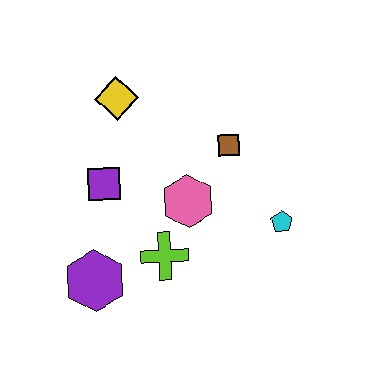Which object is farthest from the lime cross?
The yellow diamond is farthest from the lime cross.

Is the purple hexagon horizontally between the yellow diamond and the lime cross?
No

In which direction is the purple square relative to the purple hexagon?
The purple square is above the purple hexagon.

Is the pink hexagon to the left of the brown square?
Yes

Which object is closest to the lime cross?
The pink hexagon is closest to the lime cross.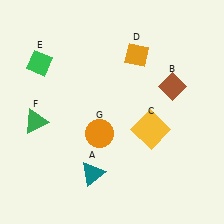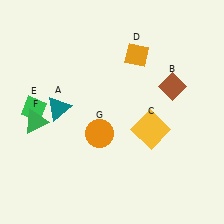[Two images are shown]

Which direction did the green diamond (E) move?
The green diamond (E) moved down.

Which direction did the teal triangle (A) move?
The teal triangle (A) moved up.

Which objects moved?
The objects that moved are: the teal triangle (A), the green diamond (E).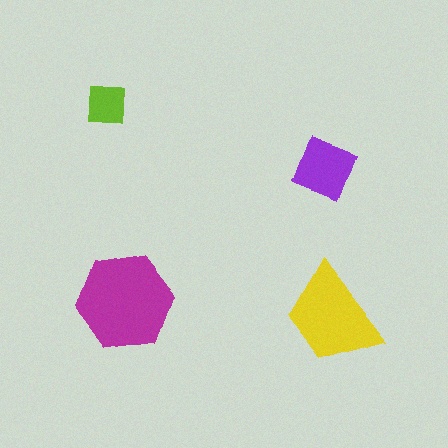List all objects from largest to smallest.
The magenta hexagon, the yellow trapezoid, the purple diamond, the lime square.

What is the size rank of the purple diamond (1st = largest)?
3rd.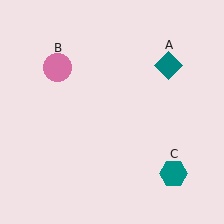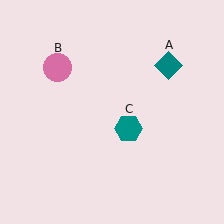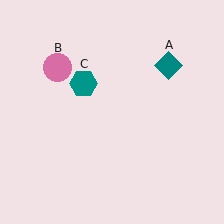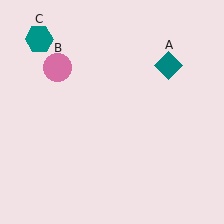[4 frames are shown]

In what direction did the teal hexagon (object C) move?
The teal hexagon (object C) moved up and to the left.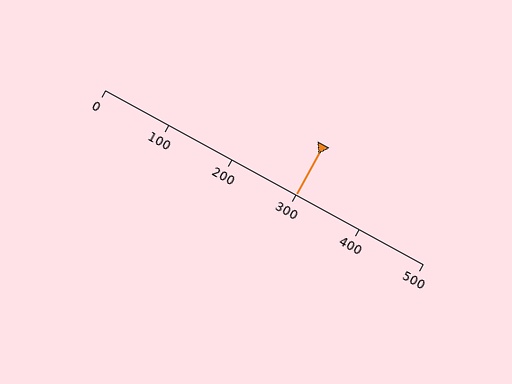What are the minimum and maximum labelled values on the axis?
The axis runs from 0 to 500.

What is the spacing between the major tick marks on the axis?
The major ticks are spaced 100 apart.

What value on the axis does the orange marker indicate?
The marker indicates approximately 300.